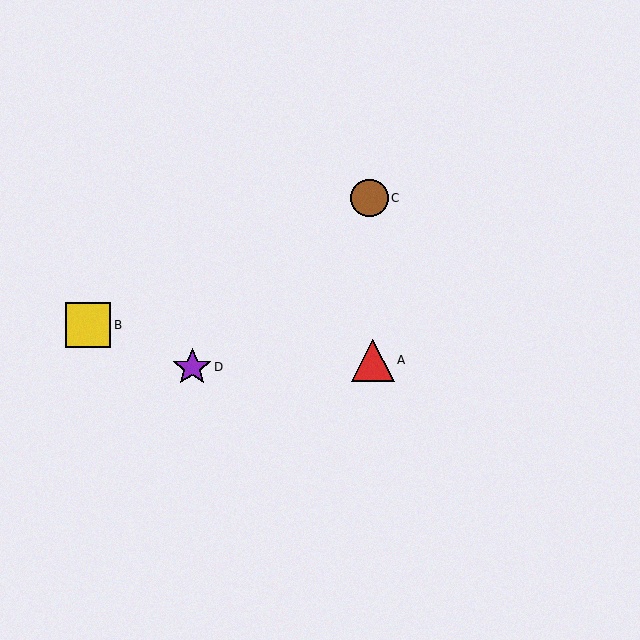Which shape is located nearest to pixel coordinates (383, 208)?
The brown circle (labeled C) at (369, 198) is nearest to that location.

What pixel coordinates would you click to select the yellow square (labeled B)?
Click at (88, 325) to select the yellow square B.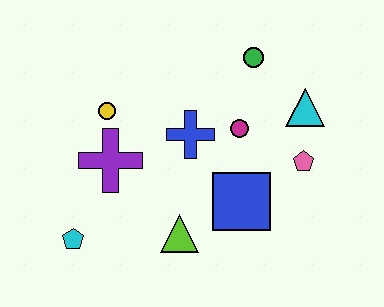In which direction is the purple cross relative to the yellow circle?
The purple cross is below the yellow circle.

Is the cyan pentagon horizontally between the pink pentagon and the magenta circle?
No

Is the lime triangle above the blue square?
No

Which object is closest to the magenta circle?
The blue cross is closest to the magenta circle.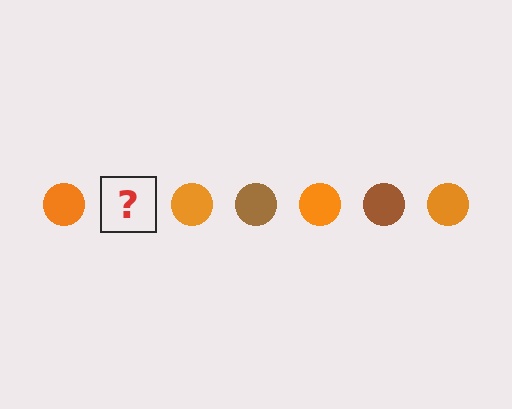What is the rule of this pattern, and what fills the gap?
The rule is that the pattern cycles through orange, brown circles. The gap should be filled with a brown circle.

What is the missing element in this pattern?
The missing element is a brown circle.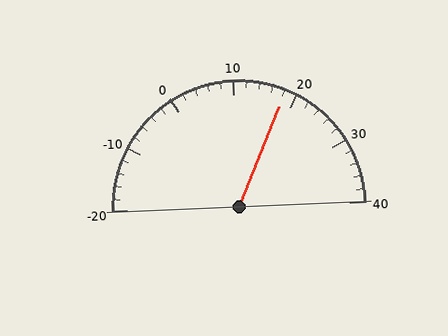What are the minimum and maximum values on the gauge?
The gauge ranges from -20 to 40.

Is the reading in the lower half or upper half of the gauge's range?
The reading is in the upper half of the range (-20 to 40).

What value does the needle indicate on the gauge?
The needle indicates approximately 18.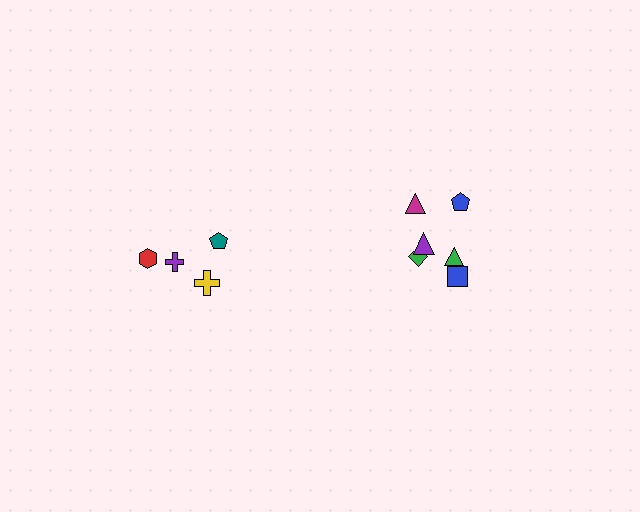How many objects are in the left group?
There are 4 objects.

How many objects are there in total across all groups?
There are 10 objects.